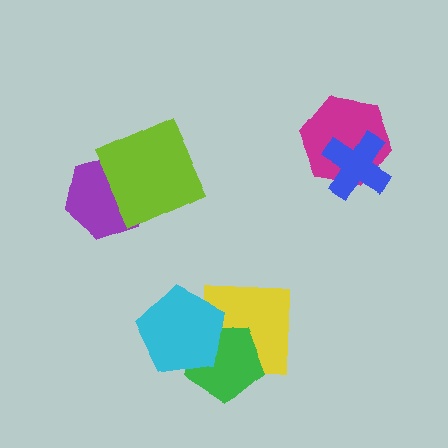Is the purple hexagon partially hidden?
Yes, it is partially covered by another shape.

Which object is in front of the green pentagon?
The cyan pentagon is in front of the green pentagon.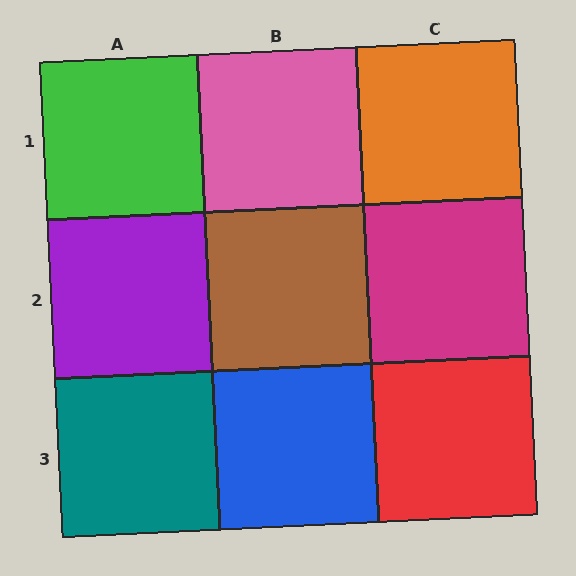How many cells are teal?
1 cell is teal.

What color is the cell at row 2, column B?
Brown.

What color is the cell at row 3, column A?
Teal.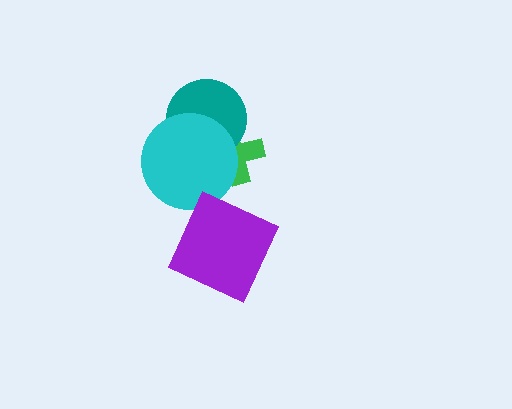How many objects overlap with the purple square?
0 objects overlap with the purple square.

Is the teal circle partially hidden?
Yes, it is partially covered by another shape.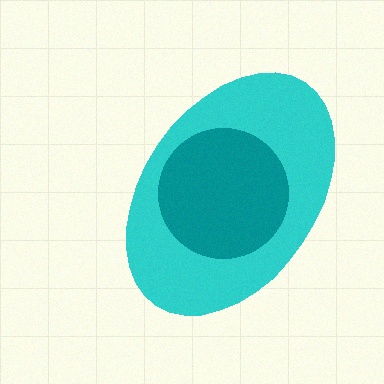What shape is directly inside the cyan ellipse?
The teal circle.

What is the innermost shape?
The teal circle.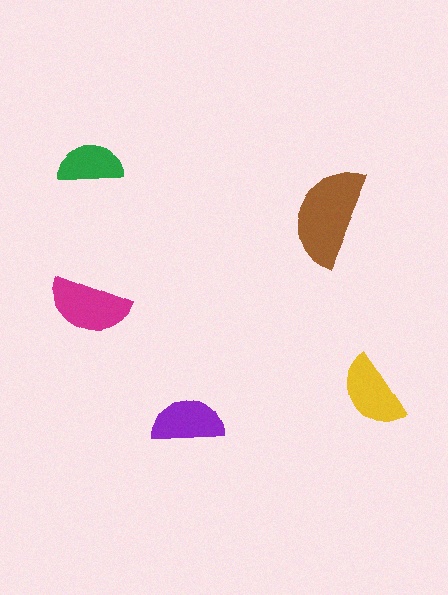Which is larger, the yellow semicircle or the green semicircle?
The yellow one.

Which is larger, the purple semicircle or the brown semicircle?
The brown one.